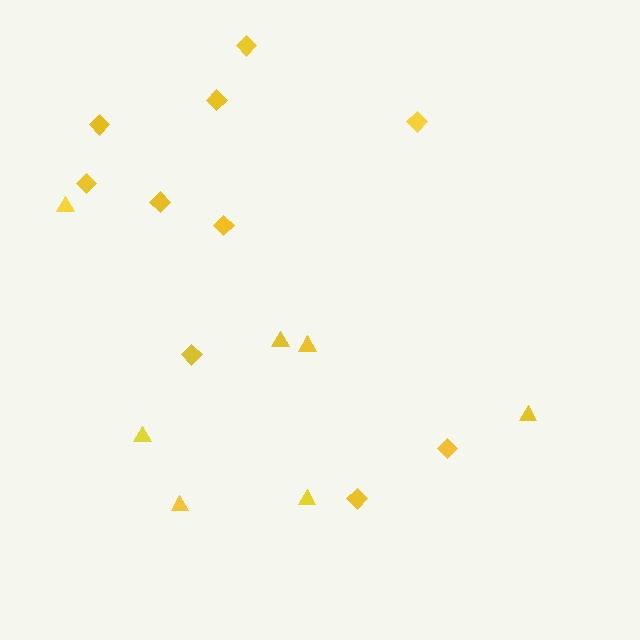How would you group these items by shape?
There are 2 groups: one group of diamonds (10) and one group of triangles (7).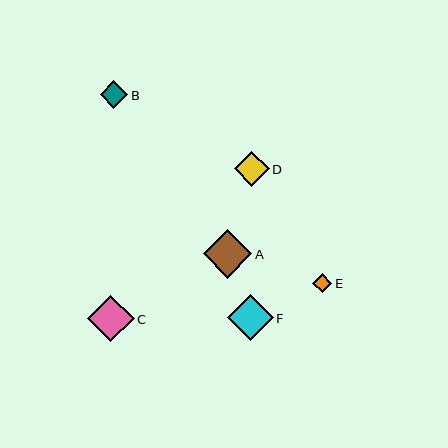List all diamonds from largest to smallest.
From largest to smallest: A, C, F, D, B, E.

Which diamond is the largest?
Diamond A is the largest with a size of approximately 49 pixels.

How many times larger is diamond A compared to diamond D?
Diamond A is approximately 1.4 times the size of diamond D.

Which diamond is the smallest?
Diamond E is the smallest with a size of approximately 19 pixels.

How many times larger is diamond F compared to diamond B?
Diamond F is approximately 1.7 times the size of diamond B.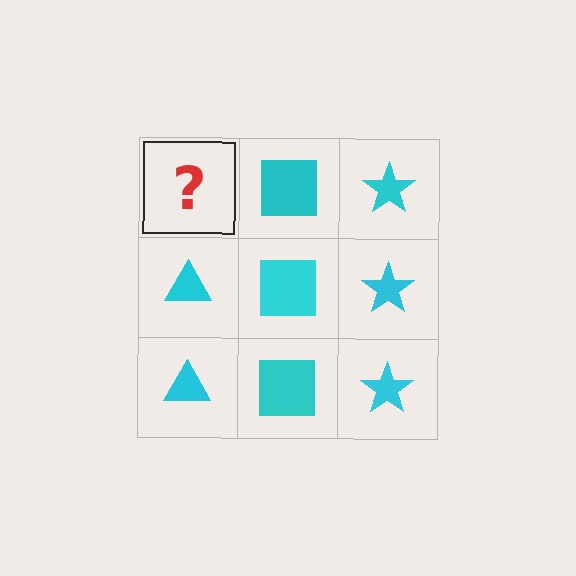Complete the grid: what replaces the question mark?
The question mark should be replaced with a cyan triangle.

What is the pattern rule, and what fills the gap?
The rule is that each column has a consistent shape. The gap should be filled with a cyan triangle.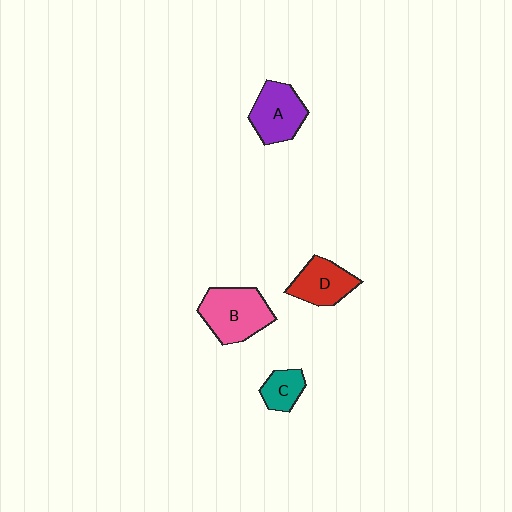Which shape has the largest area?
Shape B (pink).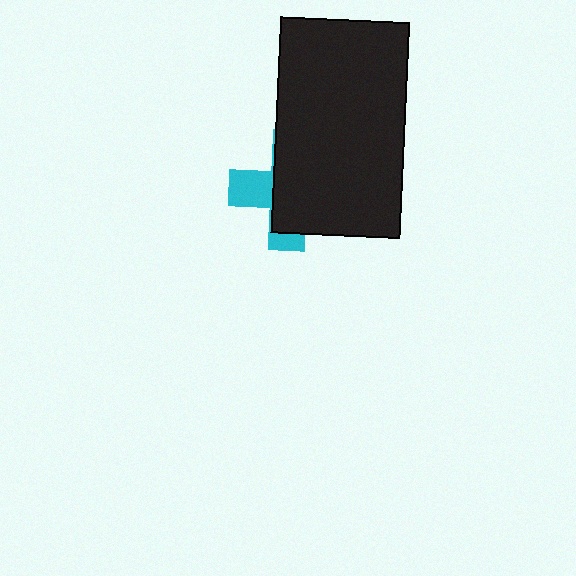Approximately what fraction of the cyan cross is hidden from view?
Roughly 68% of the cyan cross is hidden behind the black rectangle.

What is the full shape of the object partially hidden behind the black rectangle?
The partially hidden object is a cyan cross.